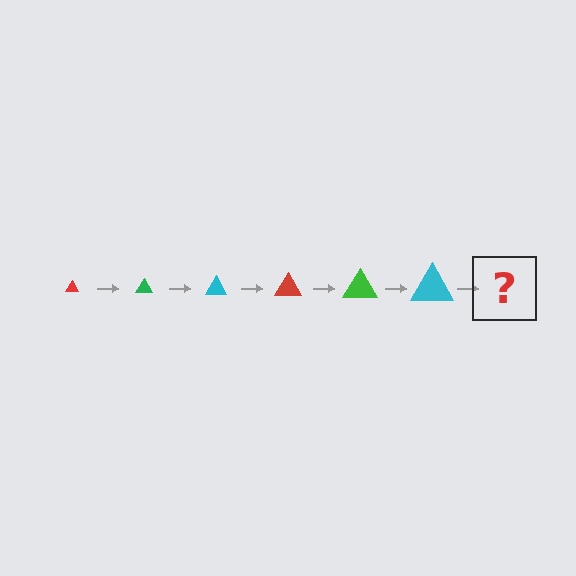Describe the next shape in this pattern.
It should be a red triangle, larger than the previous one.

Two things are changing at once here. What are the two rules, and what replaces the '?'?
The two rules are that the triangle grows larger each step and the color cycles through red, green, and cyan. The '?' should be a red triangle, larger than the previous one.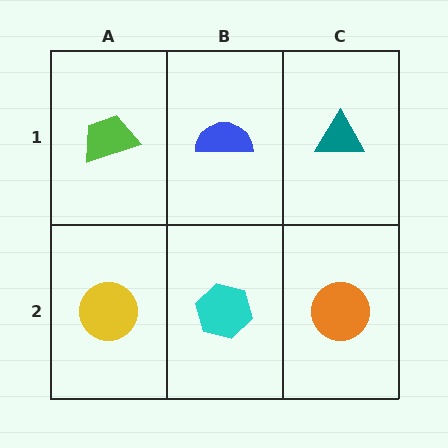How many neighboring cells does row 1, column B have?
3.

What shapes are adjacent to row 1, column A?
A yellow circle (row 2, column A), a blue semicircle (row 1, column B).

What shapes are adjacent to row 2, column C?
A teal triangle (row 1, column C), a cyan hexagon (row 2, column B).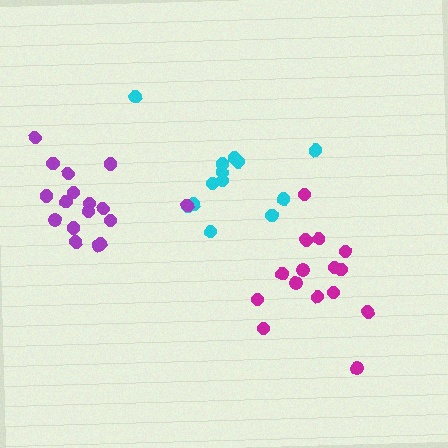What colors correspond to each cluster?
The clusters are colored: cyan, magenta, purple.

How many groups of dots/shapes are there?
There are 3 groups.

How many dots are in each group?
Group 1: 13 dots, Group 2: 15 dots, Group 3: 18 dots (46 total).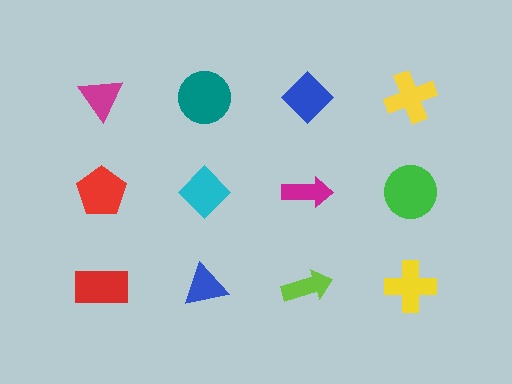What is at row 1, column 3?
A blue diamond.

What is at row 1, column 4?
A yellow cross.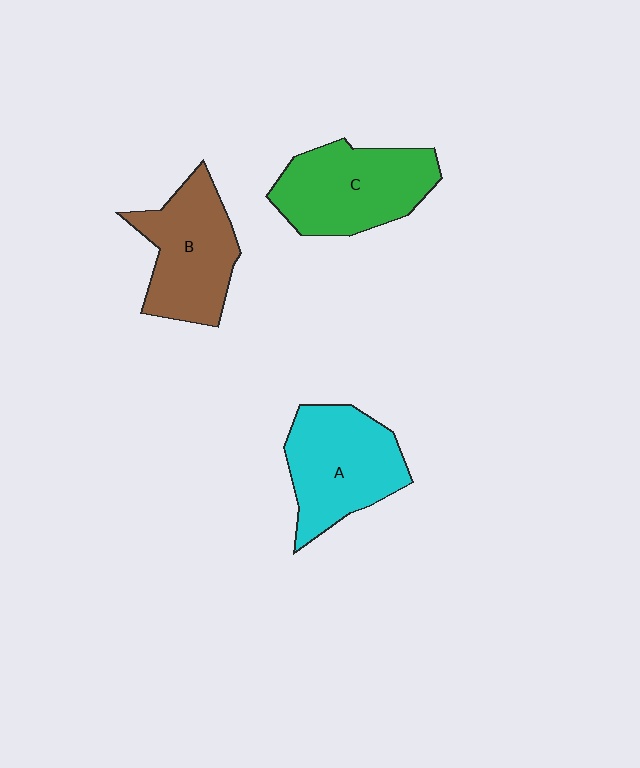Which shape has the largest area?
Shape C (green).